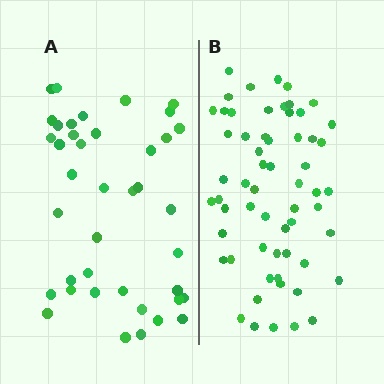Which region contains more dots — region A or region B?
Region B (the right region) has more dots.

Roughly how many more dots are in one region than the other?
Region B has approximately 20 more dots than region A.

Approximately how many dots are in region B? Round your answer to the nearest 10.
About 60 dots.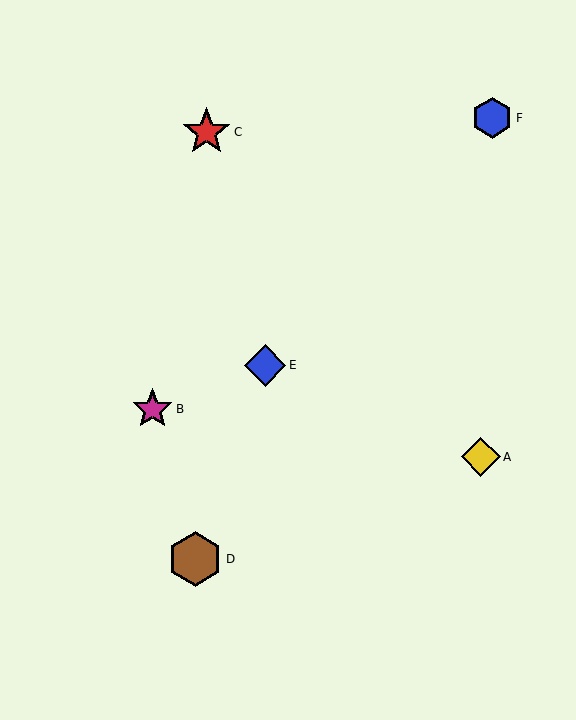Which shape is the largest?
The brown hexagon (labeled D) is the largest.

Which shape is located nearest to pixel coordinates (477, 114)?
The blue hexagon (labeled F) at (492, 118) is nearest to that location.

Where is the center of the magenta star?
The center of the magenta star is at (153, 409).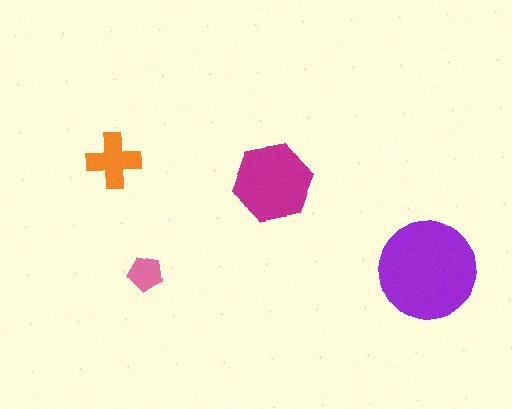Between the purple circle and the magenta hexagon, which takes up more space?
The purple circle.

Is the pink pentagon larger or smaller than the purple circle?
Smaller.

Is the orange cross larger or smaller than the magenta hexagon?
Smaller.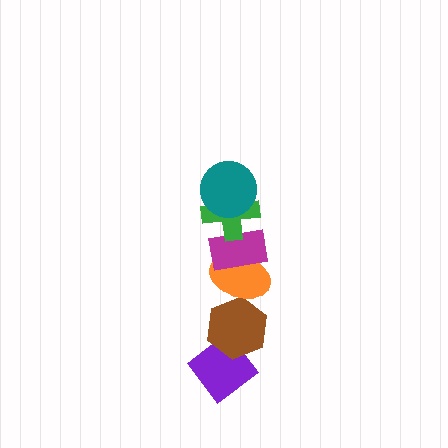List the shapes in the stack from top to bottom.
From top to bottom: the teal circle, the green cross, the magenta rectangle, the orange ellipse, the brown hexagon, the purple diamond.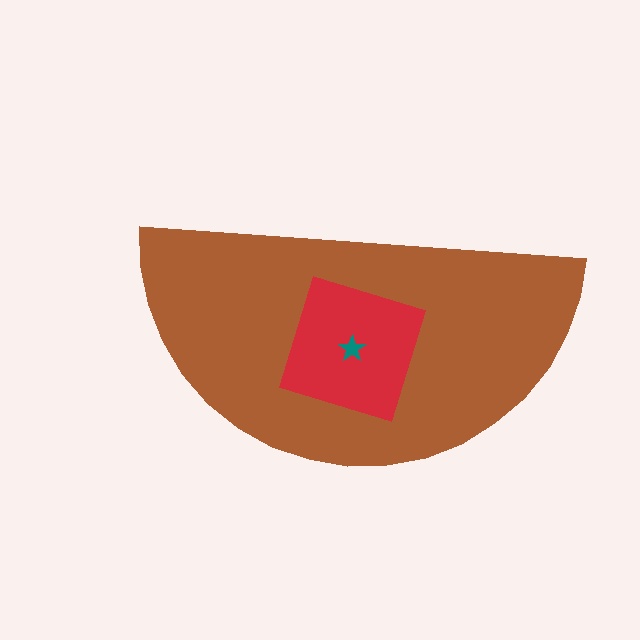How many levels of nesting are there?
3.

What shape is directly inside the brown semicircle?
The red square.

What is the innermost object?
The teal star.